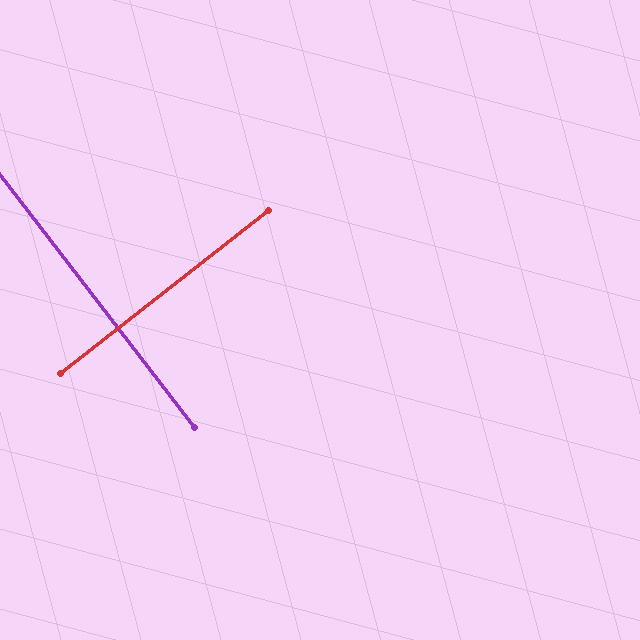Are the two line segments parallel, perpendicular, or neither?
Perpendicular — they meet at approximately 90°.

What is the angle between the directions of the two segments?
Approximately 90 degrees.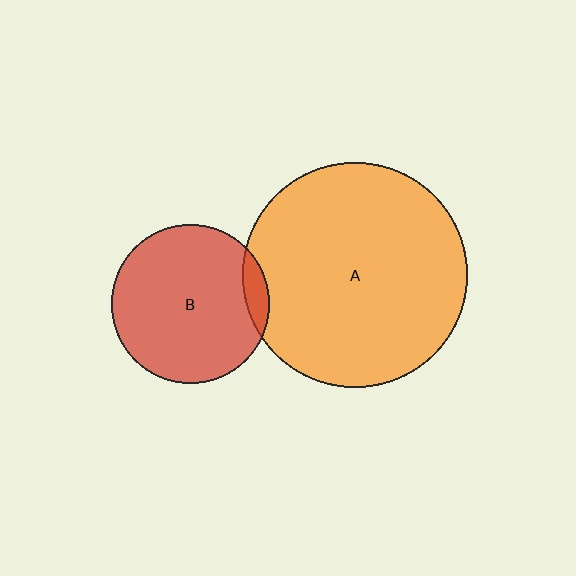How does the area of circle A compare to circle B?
Approximately 2.0 times.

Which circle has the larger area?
Circle A (orange).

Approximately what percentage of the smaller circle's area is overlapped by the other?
Approximately 10%.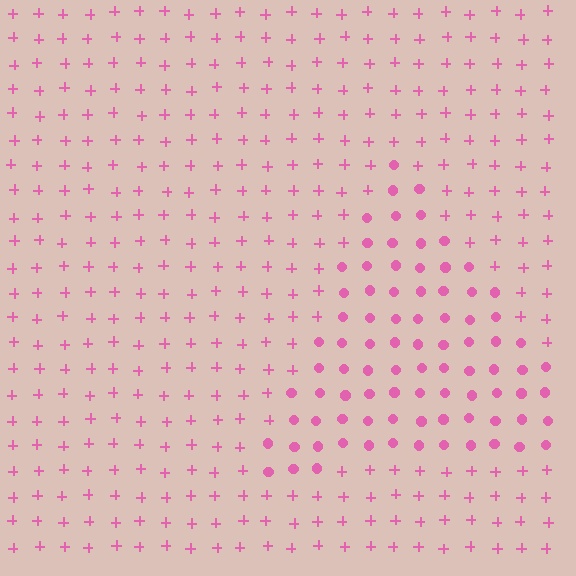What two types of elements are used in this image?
The image uses circles inside the triangle region and plus signs outside it.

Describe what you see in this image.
The image is filled with small pink elements arranged in a uniform grid. A triangle-shaped region contains circles, while the surrounding area contains plus signs. The boundary is defined purely by the change in element shape.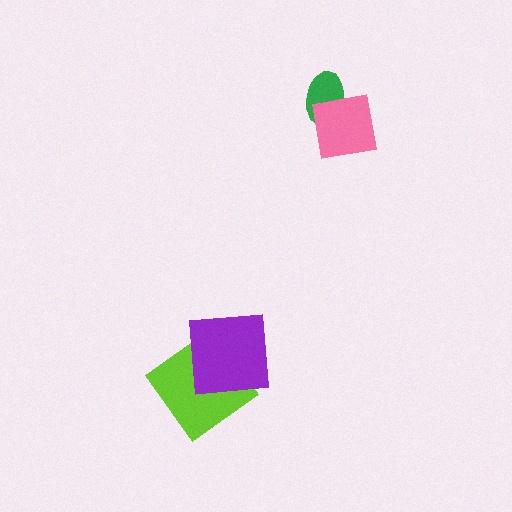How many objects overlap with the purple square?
1 object overlaps with the purple square.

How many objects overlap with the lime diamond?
1 object overlaps with the lime diamond.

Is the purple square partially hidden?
No, no other shape covers it.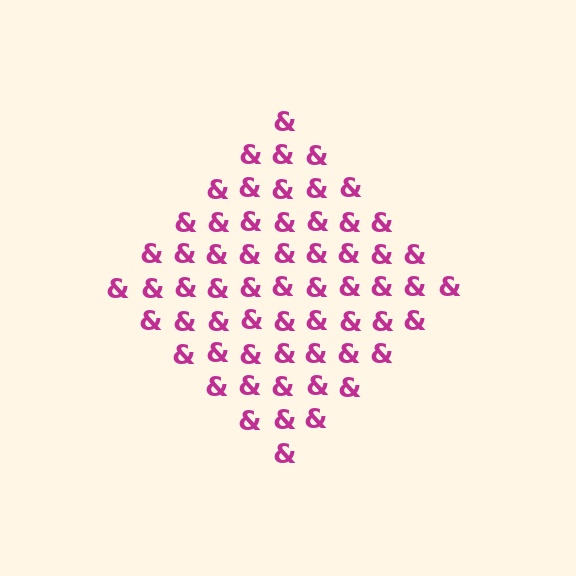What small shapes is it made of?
It is made of small ampersands.